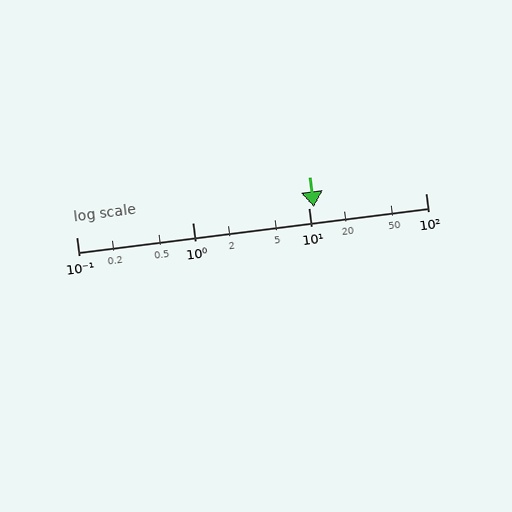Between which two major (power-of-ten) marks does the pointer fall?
The pointer is between 10 and 100.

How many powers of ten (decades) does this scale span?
The scale spans 3 decades, from 0.1 to 100.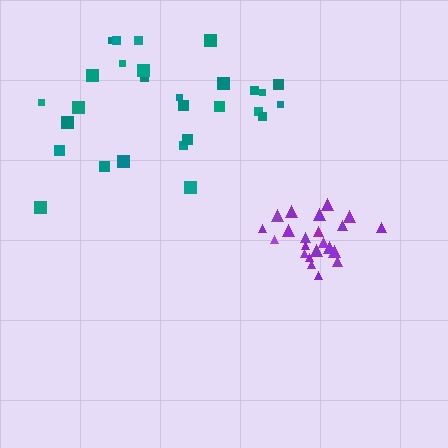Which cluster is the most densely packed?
Purple.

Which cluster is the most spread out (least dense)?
Teal.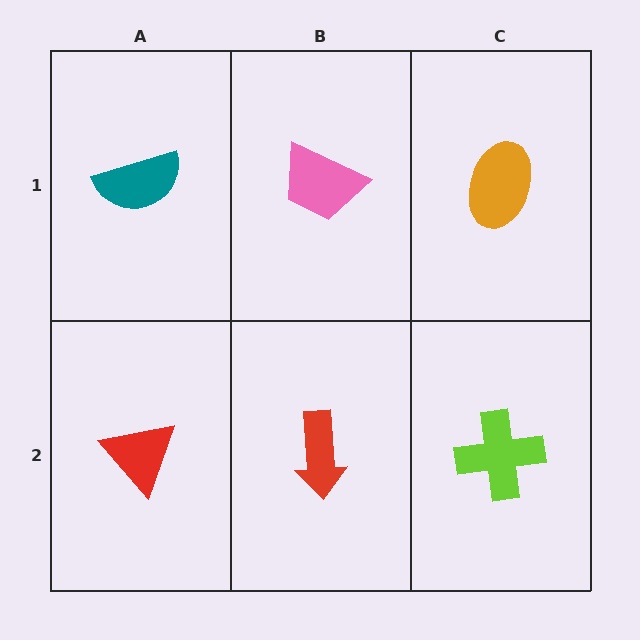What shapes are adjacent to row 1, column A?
A red triangle (row 2, column A), a pink trapezoid (row 1, column B).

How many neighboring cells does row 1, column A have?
2.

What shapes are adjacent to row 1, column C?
A lime cross (row 2, column C), a pink trapezoid (row 1, column B).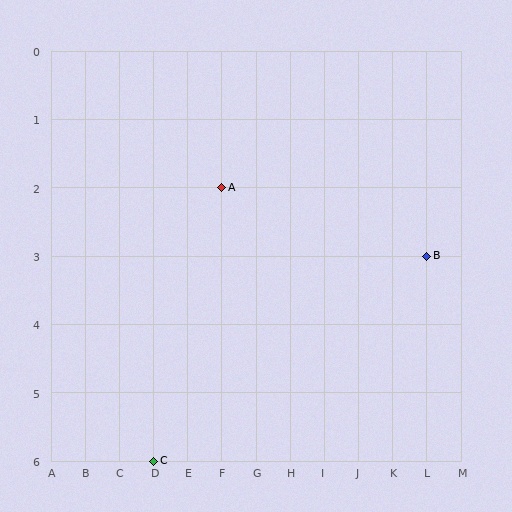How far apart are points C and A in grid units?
Points C and A are 2 columns and 4 rows apart (about 4.5 grid units diagonally).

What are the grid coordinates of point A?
Point A is at grid coordinates (F, 2).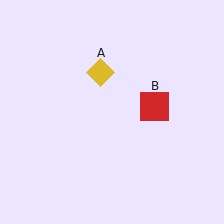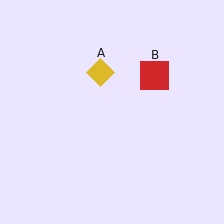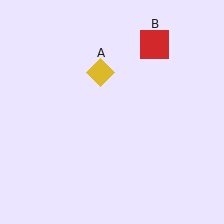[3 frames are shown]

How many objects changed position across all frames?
1 object changed position: red square (object B).